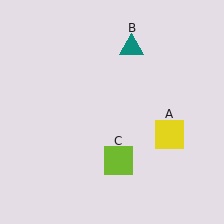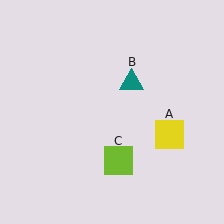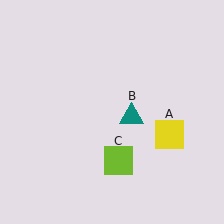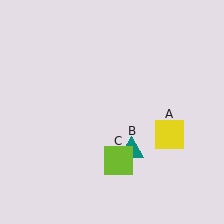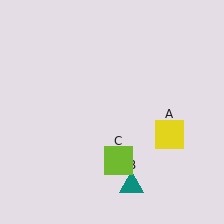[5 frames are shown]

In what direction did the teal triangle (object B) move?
The teal triangle (object B) moved down.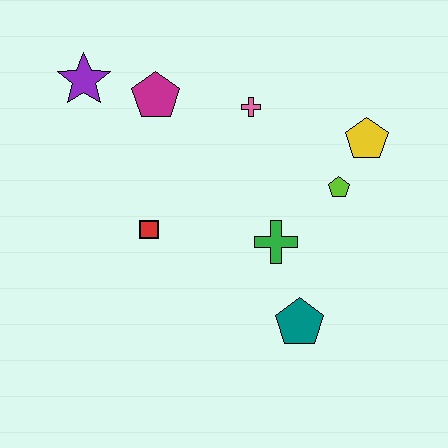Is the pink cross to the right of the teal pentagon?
No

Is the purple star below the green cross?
No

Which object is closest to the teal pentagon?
The green cross is closest to the teal pentagon.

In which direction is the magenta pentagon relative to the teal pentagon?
The magenta pentagon is above the teal pentagon.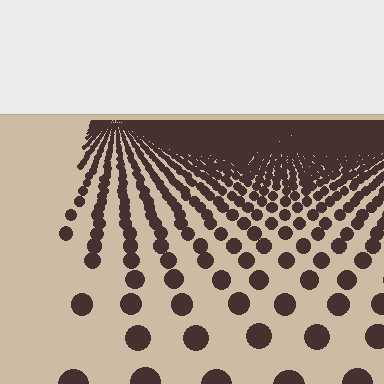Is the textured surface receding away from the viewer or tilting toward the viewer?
The surface is receding away from the viewer. Texture elements get smaller and denser toward the top.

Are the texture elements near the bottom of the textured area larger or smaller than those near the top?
Larger. Near the bottom, elements are closer to the viewer and appear at a bigger on-screen size.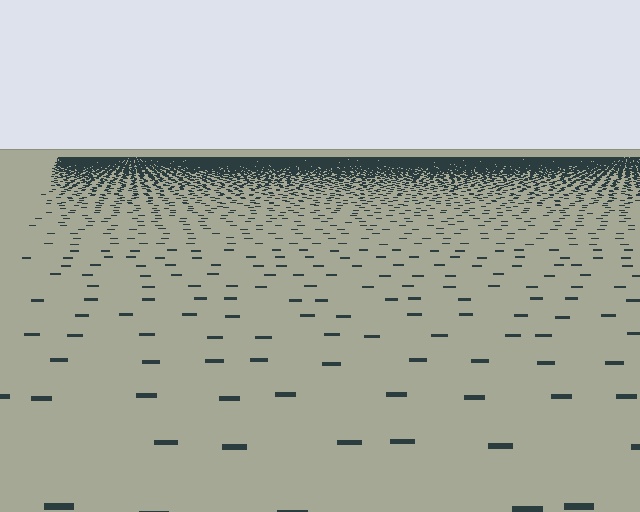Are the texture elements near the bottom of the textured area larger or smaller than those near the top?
Larger. Near the bottom, elements are closer to the viewer and appear at a bigger on-screen size.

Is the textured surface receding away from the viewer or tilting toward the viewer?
The surface is receding away from the viewer. Texture elements get smaller and denser toward the top.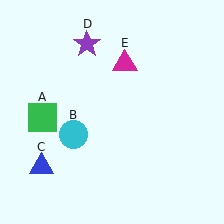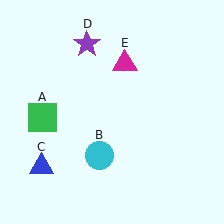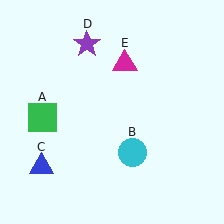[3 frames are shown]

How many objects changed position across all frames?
1 object changed position: cyan circle (object B).